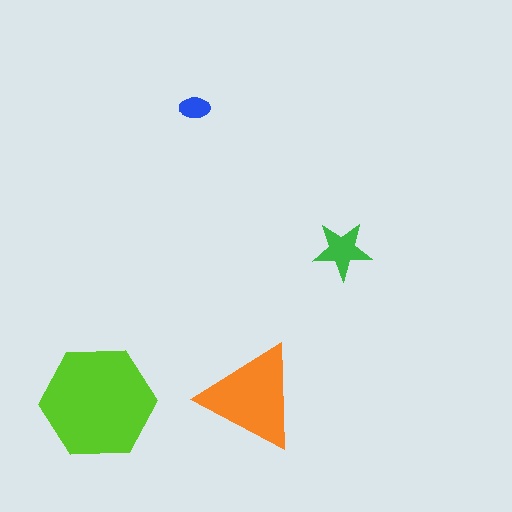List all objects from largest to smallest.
The lime hexagon, the orange triangle, the green star, the blue ellipse.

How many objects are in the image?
There are 4 objects in the image.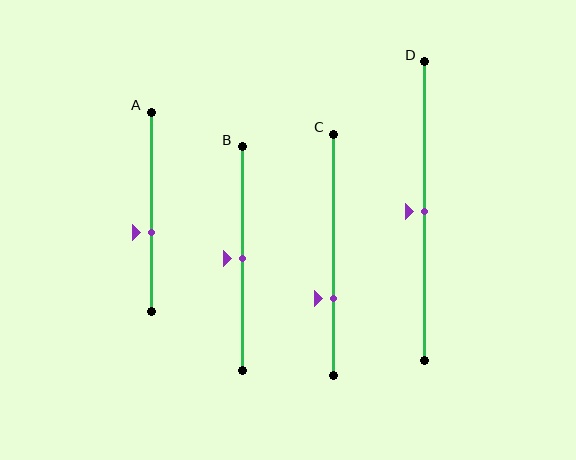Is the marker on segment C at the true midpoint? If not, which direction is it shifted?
No, the marker on segment C is shifted downward by about 18% of the segment length.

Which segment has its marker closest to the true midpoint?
Segment B has its marker closest to the true midpoint.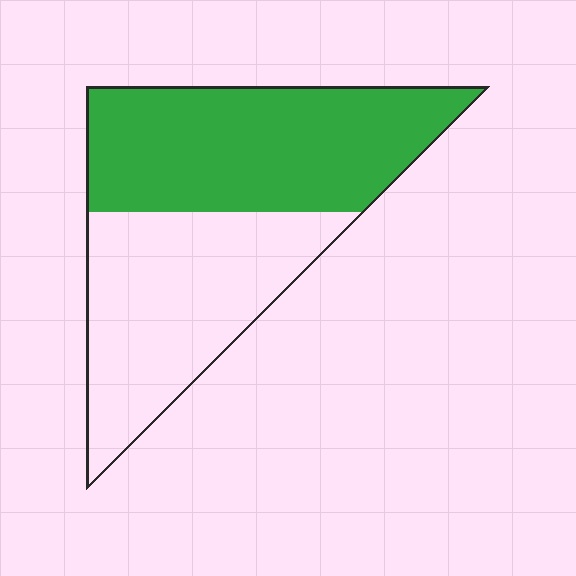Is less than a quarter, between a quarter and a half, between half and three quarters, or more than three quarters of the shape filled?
Between half and three quarters.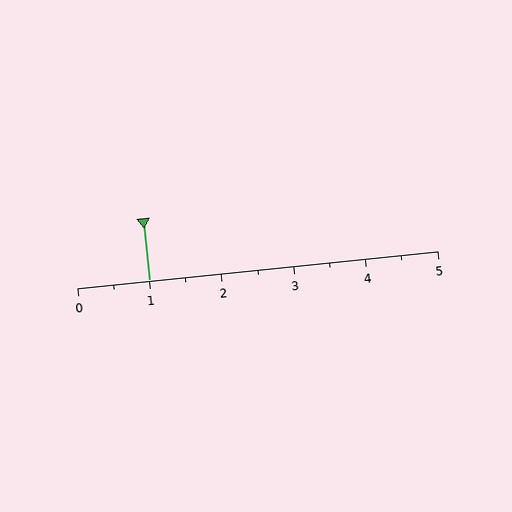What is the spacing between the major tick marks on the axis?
The major ticks are spaced 1 apart.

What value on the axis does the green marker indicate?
The marker indicates approximately 1.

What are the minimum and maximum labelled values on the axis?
The axis runs from 0 to 5.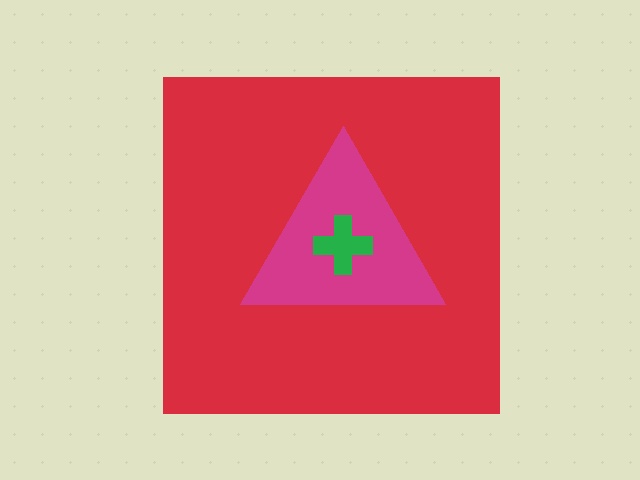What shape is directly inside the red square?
The magenta triangle.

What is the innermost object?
The green cross.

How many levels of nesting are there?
3.